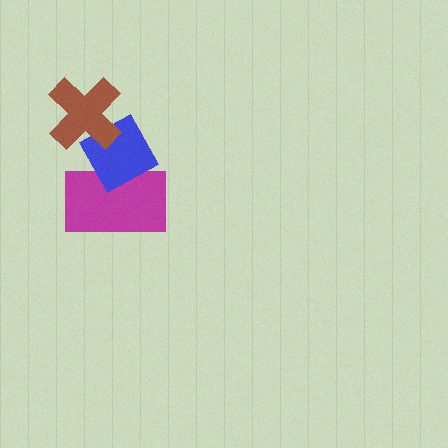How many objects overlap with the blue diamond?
2 objects overlap with the blue diamond.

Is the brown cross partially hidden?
No, no other shape covers it.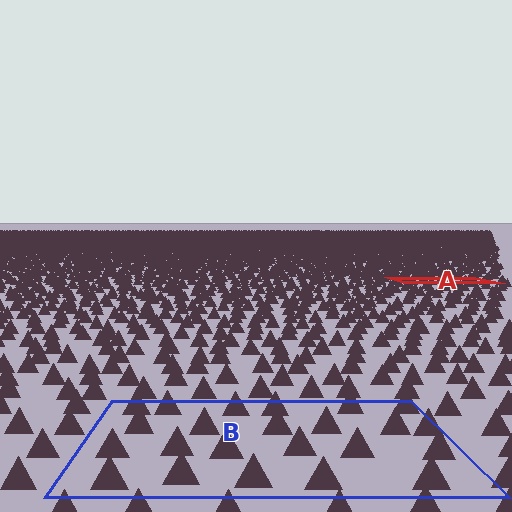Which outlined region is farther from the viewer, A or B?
Region A is farther from the viewer — the texture elements inside it appear smaller and more densely packed.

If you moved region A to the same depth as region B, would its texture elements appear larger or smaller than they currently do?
They would appear larger. At a closer depth, the same texture elements are projected at a bigger on-screen size.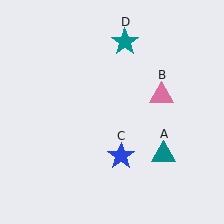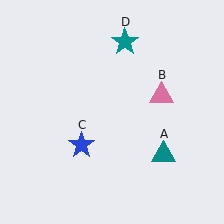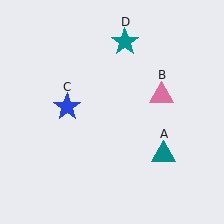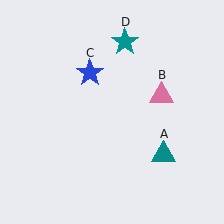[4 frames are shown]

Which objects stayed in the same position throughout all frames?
Teal triangle (object A) and pink triangle (object B) and teal star (object D) remained stationary.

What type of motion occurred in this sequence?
The blue star (object C) rotated clockwise around the center of the scene.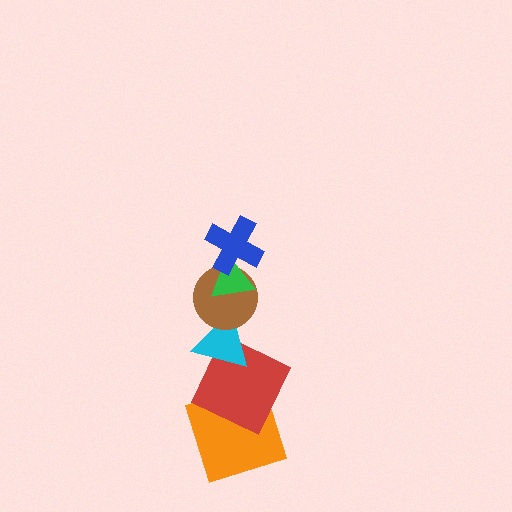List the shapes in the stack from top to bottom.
From top to bottom: the blue cross, the green triangle, the brown circle, the cyan triangle, the red square, the orange square.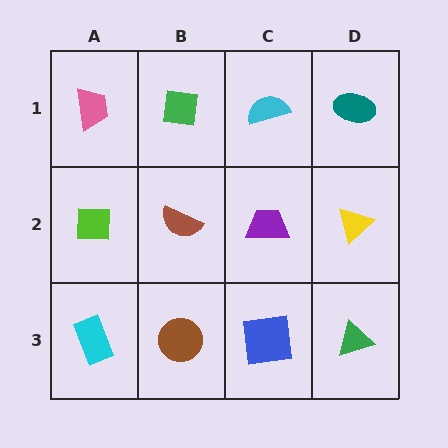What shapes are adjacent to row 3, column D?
A yellow triangle (row 2, column D), a blue square (row 3, column C).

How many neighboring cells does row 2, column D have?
3.